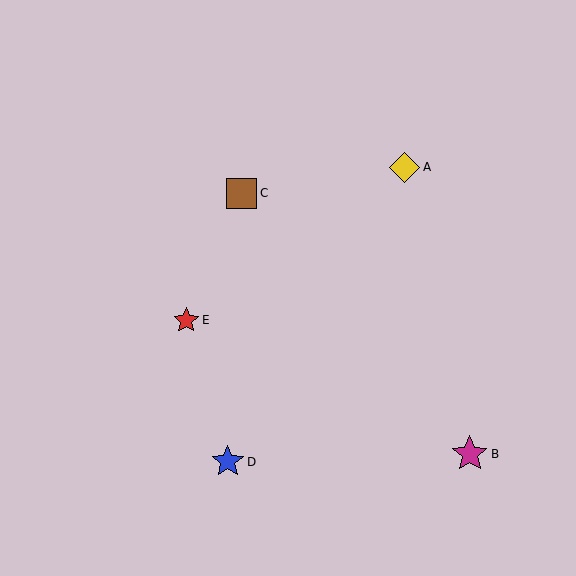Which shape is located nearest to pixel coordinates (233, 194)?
The brown square (labeled C) at (242, 193) is nearest to that location.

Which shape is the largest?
The magenta star (labeled B) is the largest.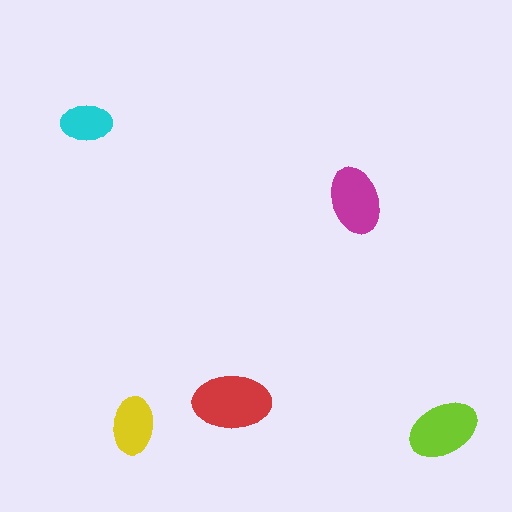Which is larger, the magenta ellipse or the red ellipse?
The red one.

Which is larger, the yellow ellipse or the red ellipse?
The red one.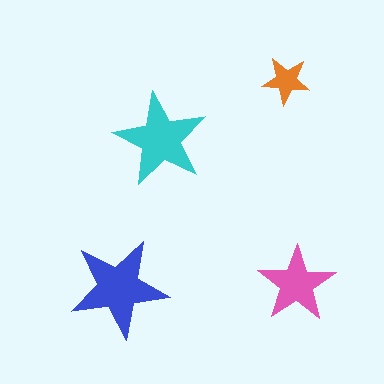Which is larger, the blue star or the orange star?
The blue one.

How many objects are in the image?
There are 4 objects in the image.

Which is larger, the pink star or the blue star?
The blue one.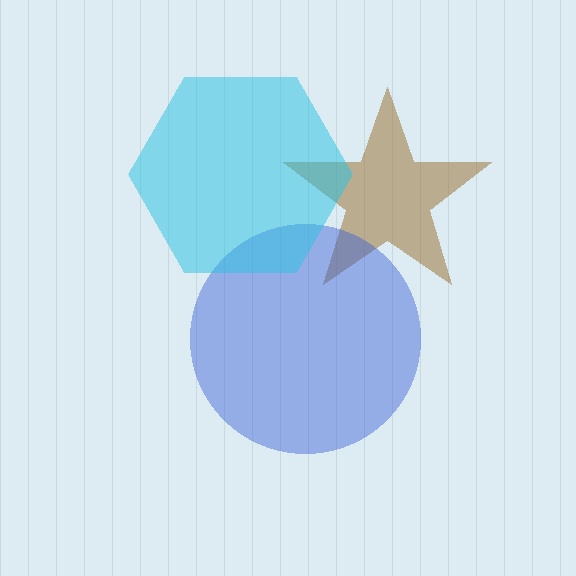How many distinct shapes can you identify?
There are 3 distinct shapes: a brown star, a blue circle, a cyan hexagon.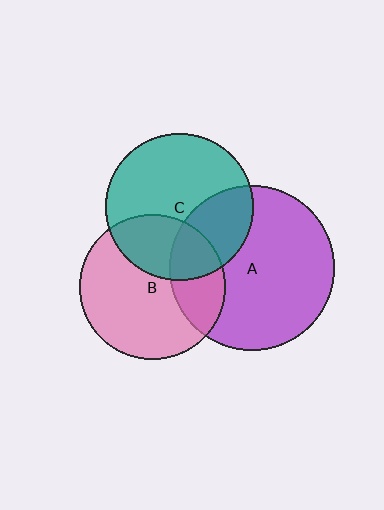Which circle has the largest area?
Circle A (purple).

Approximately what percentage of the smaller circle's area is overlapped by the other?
Approximately 25%.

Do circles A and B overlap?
Yes.